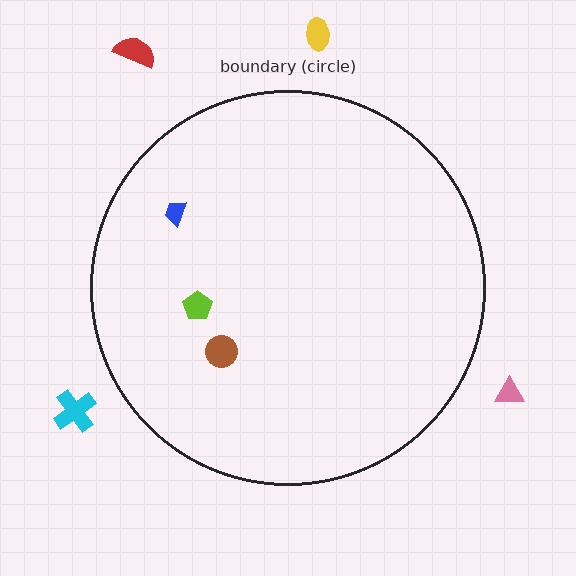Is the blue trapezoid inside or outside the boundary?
Inside.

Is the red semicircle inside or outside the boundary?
Outside.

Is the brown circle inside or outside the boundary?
Inside.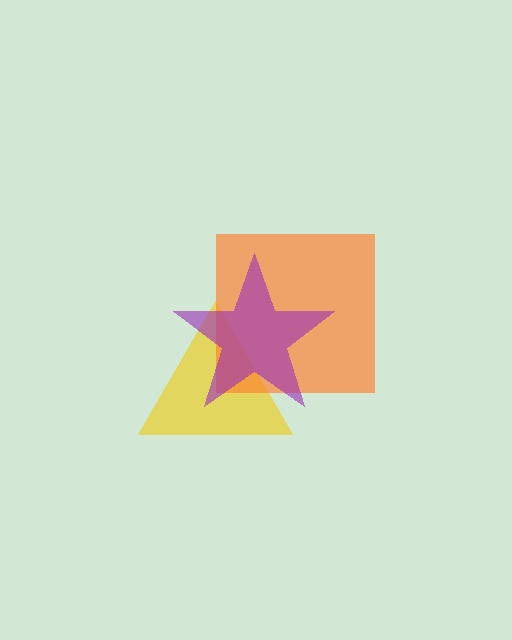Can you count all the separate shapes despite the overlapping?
Yes, there are 3 separate shapes.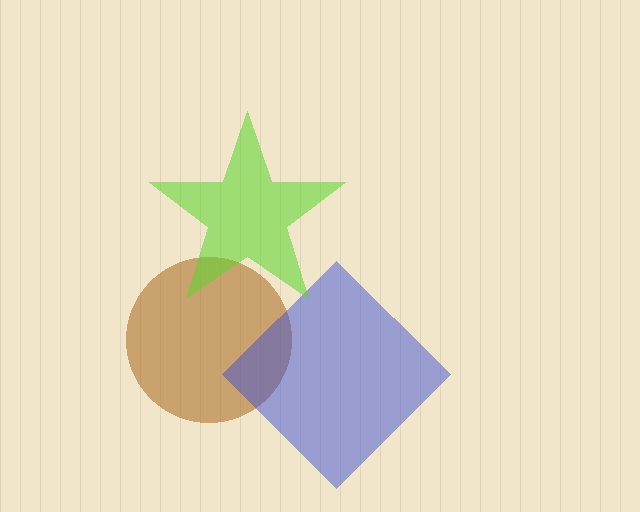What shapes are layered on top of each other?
The layered shapes are: a brown circle, a blue diamond, a lime star.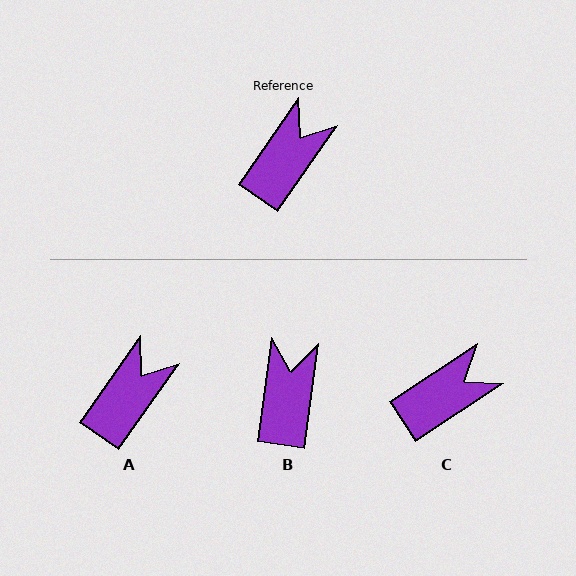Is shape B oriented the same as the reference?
No, it is off by about 28 degrees.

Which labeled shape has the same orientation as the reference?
A.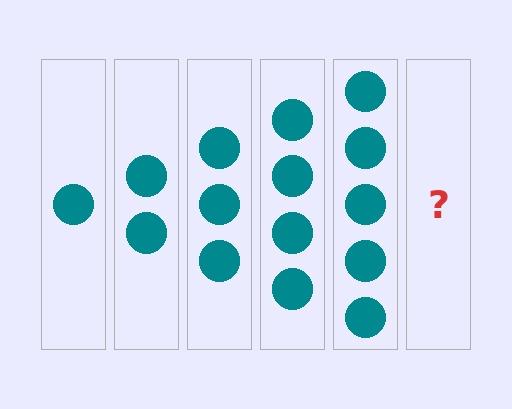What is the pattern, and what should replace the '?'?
The pattern is that each step adds one more circle. The '?' should be 6 circles.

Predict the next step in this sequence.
The next step is 6 circles.